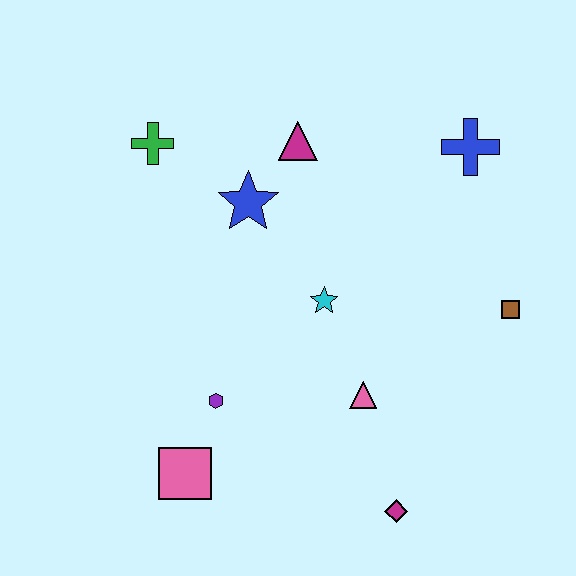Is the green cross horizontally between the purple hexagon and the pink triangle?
No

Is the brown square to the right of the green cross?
Yes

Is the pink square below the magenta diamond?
No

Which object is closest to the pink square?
The purple hexagon is closest to the pink square.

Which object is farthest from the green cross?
The magenta diamond is farthest from the green cross.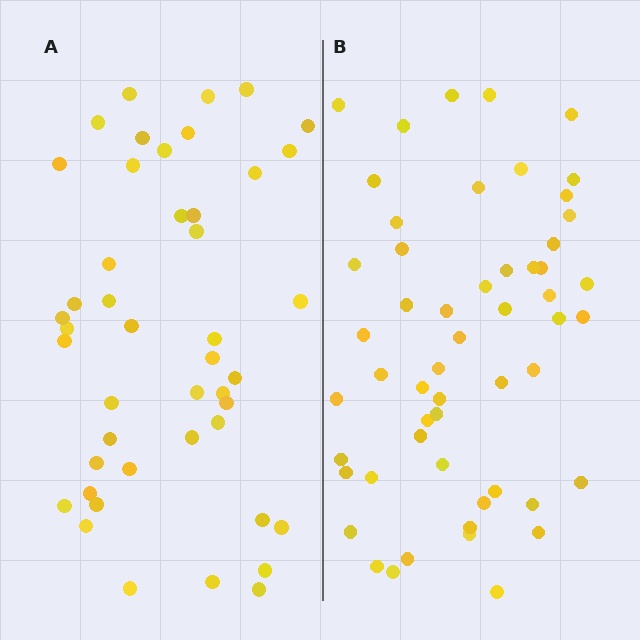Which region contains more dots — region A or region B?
Region B (the right region) has more dots.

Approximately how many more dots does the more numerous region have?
Region B has roughly 8 or so more dots than region A.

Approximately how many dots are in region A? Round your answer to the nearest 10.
About 40 dots. (The exact count is 45, which rounds to 40.)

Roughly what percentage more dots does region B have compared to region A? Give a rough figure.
About 20% more.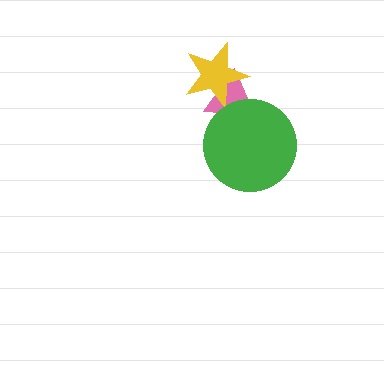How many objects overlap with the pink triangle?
2 objects overlap with the pink triangle.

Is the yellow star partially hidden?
No, no other shape covers it.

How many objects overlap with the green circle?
1 object overlaps with the green circle.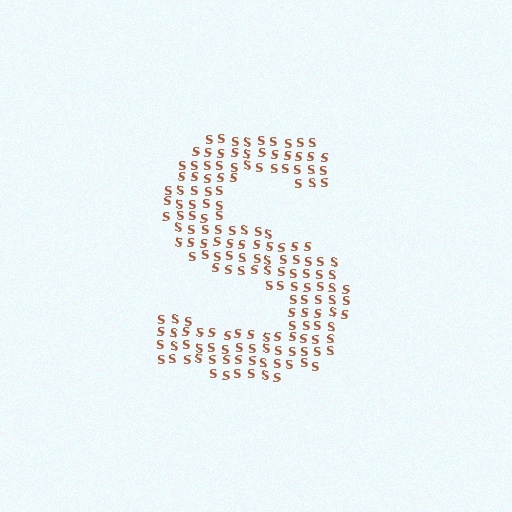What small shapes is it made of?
It is made of small letter S's.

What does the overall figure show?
The overall figure shows the letter S.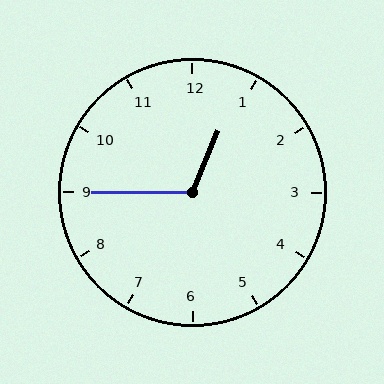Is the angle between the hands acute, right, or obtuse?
It is obtuse.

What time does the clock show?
12:45.